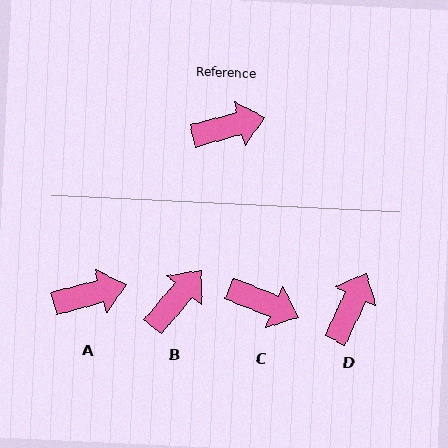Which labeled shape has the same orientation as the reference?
A.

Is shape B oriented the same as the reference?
No, it is off by about 35 degrees.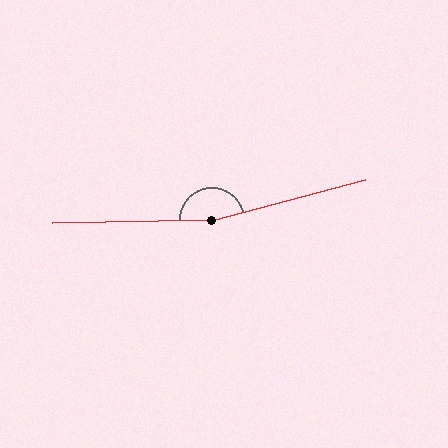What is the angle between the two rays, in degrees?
Approximately 166 degrees.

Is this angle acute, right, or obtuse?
It is obtuse.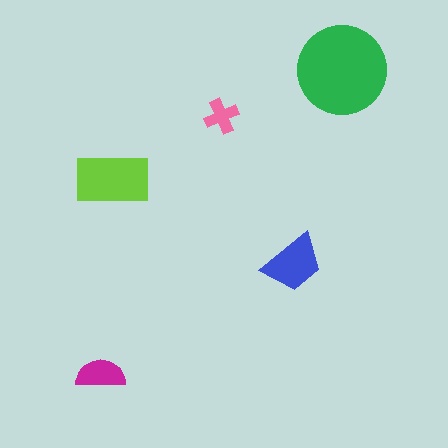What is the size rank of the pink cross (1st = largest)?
5th.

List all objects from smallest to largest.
The pink cross, the magenta semicircle, the blue trapezoid, the lime rectangle, the green circle.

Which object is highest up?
The green circle is topmost.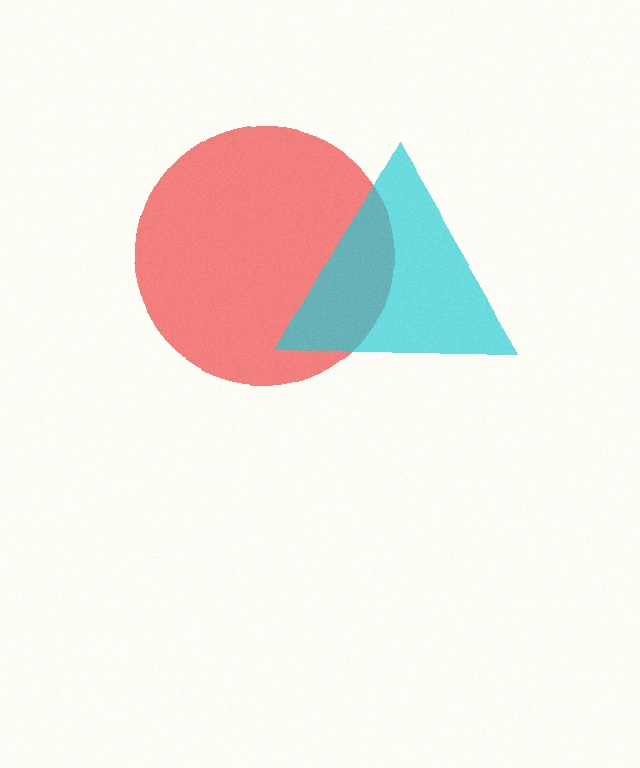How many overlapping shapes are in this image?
There are 2 overlapping shapes in the image.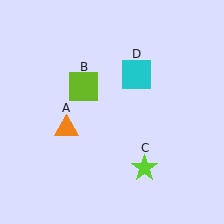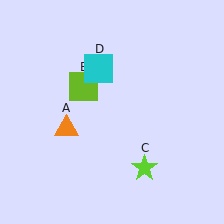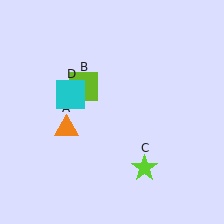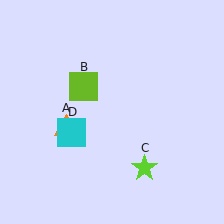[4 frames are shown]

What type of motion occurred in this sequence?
The cyan square (object D) rotated counterclockwise around the center of the scene.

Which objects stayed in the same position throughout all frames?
Orange triangle (object A) and lime square (object B) and lime star (object C) remained stationary.